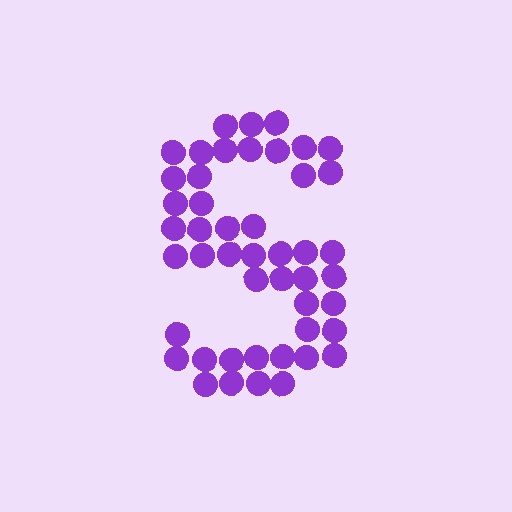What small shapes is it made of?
It is made of small circles.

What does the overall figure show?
The overall figure shows the letter S.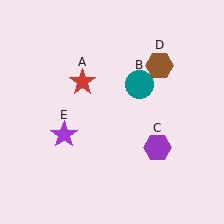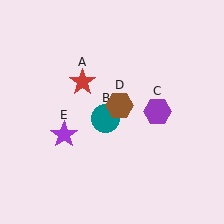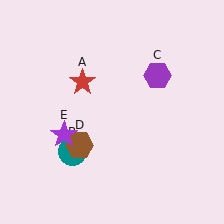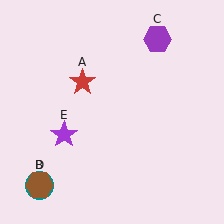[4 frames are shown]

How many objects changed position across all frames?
3 objects changed position: teal circle (object B), purple hexagon (object C), brown hexagon (object D).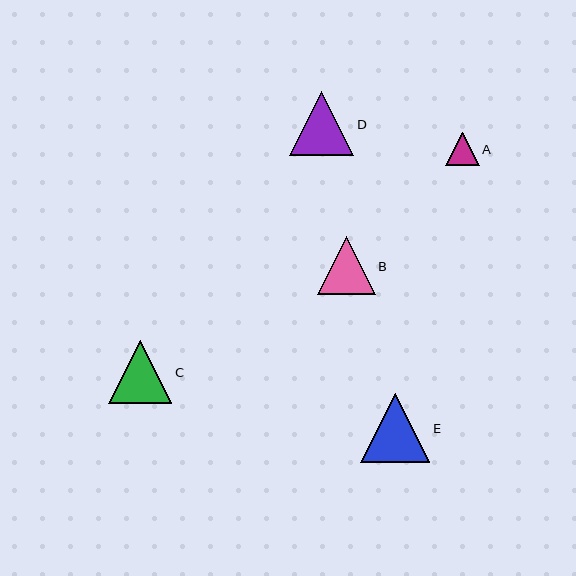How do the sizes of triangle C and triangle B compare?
Triangle C and triangle B are approximately the same size.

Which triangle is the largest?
Triangle E is the largest with a size of approximately 69 pixels.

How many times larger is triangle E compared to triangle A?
Triangle E is approximately 2.1 times the size of triangle A.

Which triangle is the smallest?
Triangle A is the smallest with a size of approximately 33 pixels.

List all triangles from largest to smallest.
From largest to smallest: E, D, C, B, A.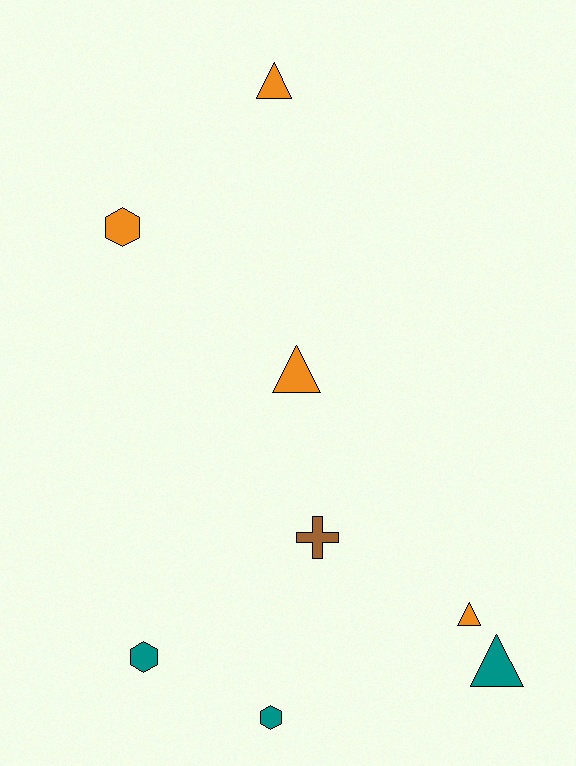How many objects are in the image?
There are 8 objects.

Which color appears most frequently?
Orange, with 4 objects.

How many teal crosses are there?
There are no teal crosses.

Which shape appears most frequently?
Triangle, with 4 objects.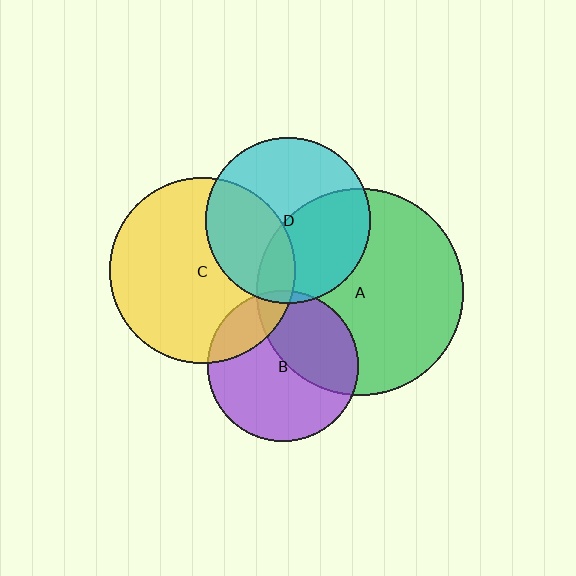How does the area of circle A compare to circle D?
Approximately 1.6 times.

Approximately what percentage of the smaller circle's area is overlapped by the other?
Approximately 45%.